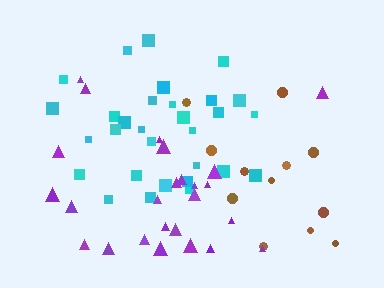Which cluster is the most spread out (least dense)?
Purple.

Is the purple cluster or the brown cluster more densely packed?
Brown.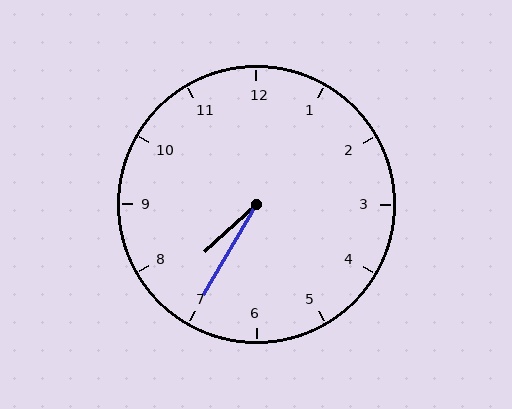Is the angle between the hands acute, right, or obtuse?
It is acute.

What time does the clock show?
7:35.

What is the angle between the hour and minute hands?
Approximately 18 degrees.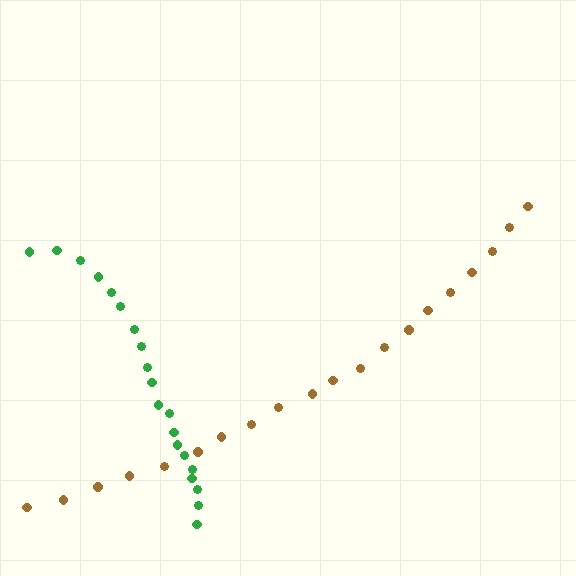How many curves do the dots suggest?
There are 2 distinct paths.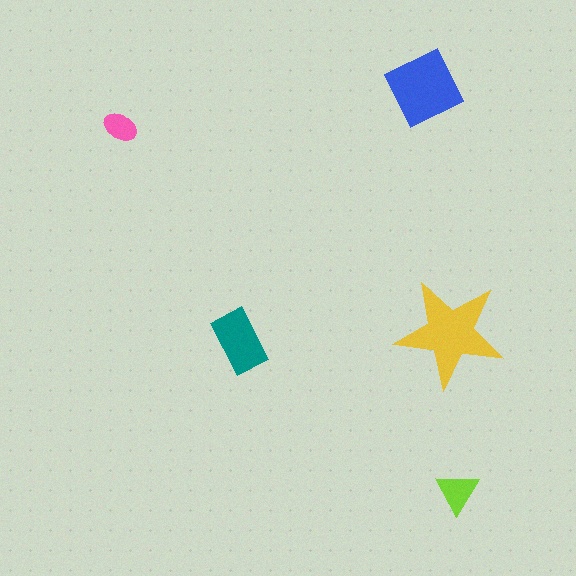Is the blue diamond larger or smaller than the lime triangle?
Larger.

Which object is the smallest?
The pink ellipse.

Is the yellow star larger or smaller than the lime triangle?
Larger.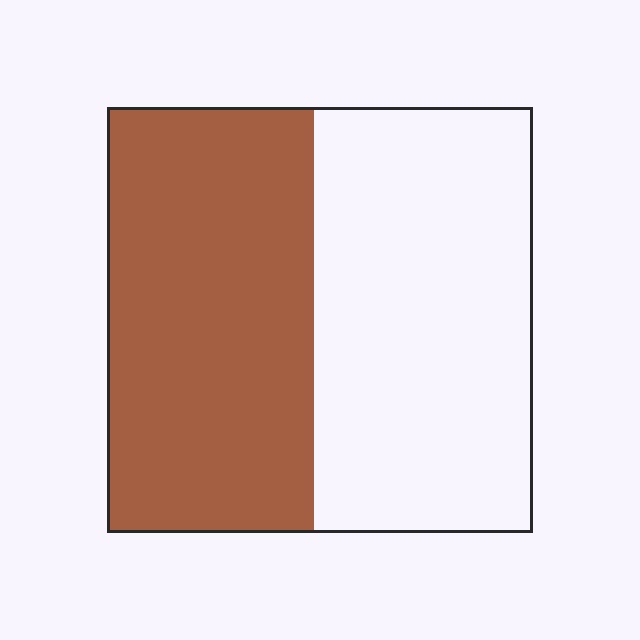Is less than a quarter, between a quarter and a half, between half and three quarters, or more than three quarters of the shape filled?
Between a quarter and a half.